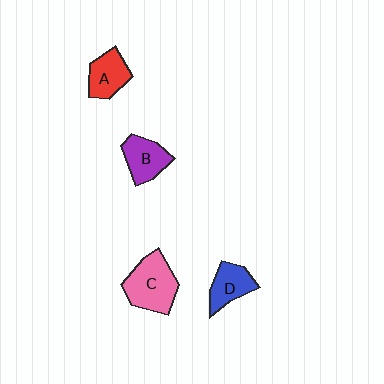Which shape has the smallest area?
Shape D (blue).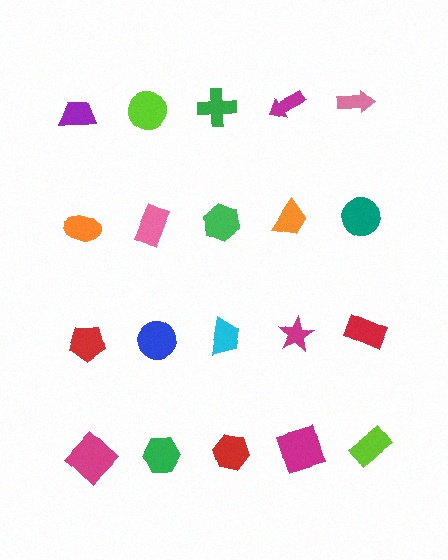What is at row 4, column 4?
A magenta square.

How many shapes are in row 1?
5 shapes.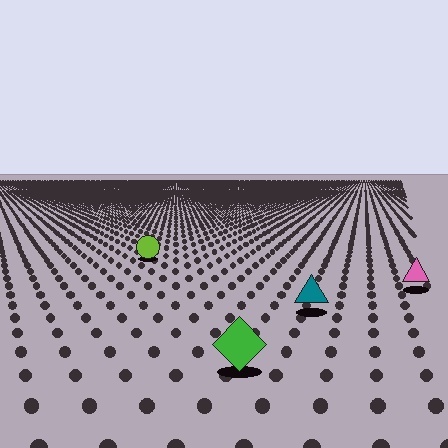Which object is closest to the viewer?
The green diamond is closest. The texture marks near it are larger and more spread out.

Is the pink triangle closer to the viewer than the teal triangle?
No. The teal triangle is closer — you can tell from the texture gradient: the ground texture is coarser near it.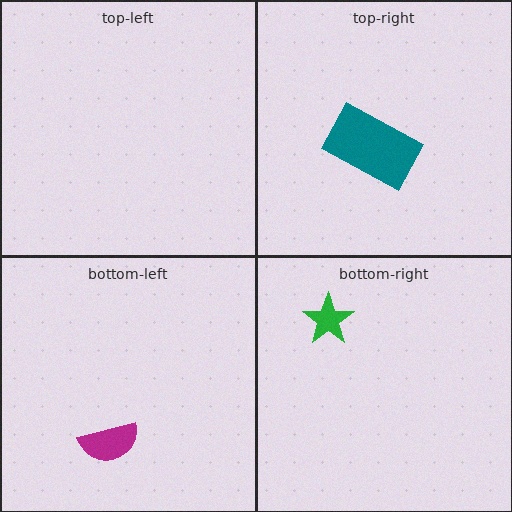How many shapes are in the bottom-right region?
1.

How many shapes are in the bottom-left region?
1.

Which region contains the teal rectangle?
The top-right region.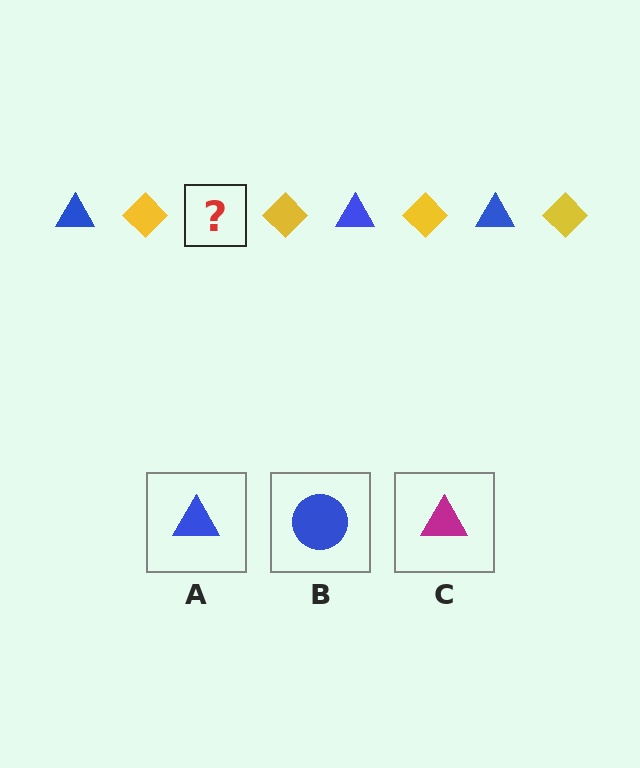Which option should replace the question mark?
Option A.